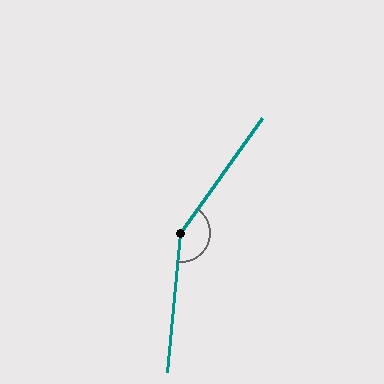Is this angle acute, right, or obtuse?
It is obtuse.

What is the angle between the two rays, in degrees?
Approximately 150 degrees.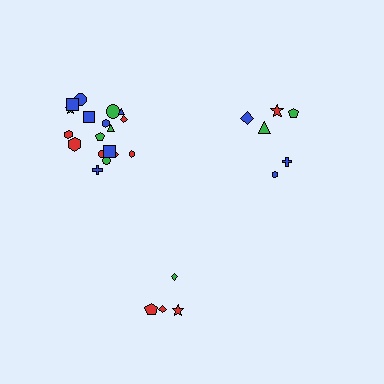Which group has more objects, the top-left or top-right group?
The top-left group.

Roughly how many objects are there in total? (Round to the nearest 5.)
Roughly 30 objects in total.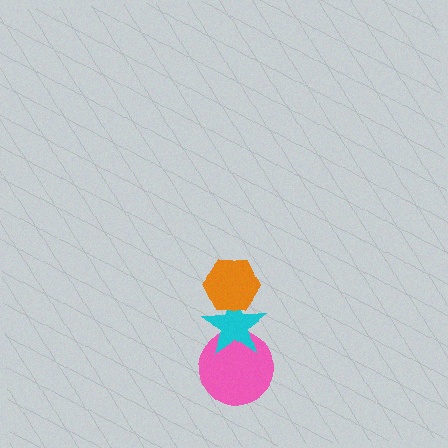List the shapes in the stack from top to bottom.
From top to bottom: the orange hexagon, the cyan star, the pink circle.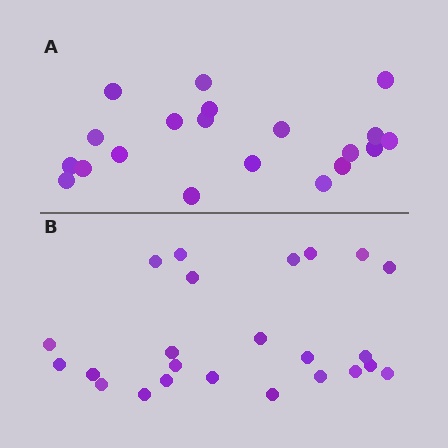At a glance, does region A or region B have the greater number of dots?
Region B (the bottom region) has more dots.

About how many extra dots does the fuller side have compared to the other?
Region B has about 4 more dots than region A.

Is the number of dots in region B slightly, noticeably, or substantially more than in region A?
Region B has only slightly more — the two regions are fairly close. The ratio is roughly 1.2 to 1.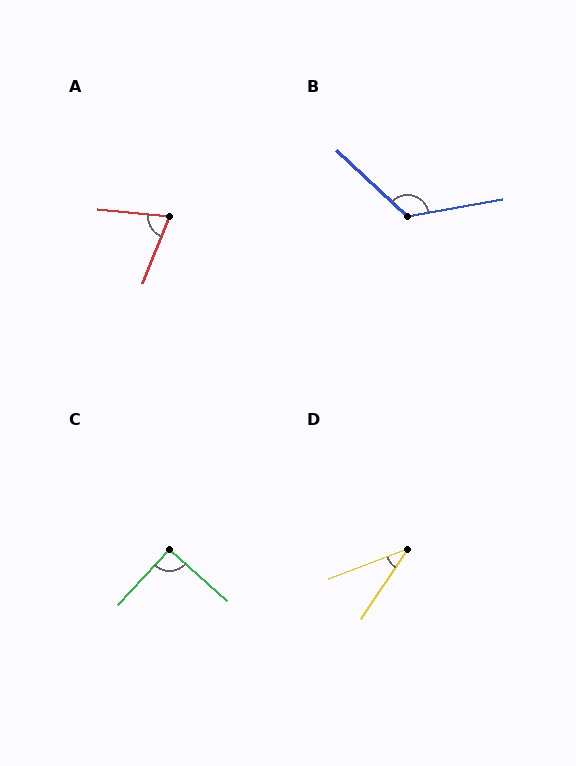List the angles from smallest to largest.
D (36°), A (74°), C (91°), B (127°).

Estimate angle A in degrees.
Approximately 74 degrees.